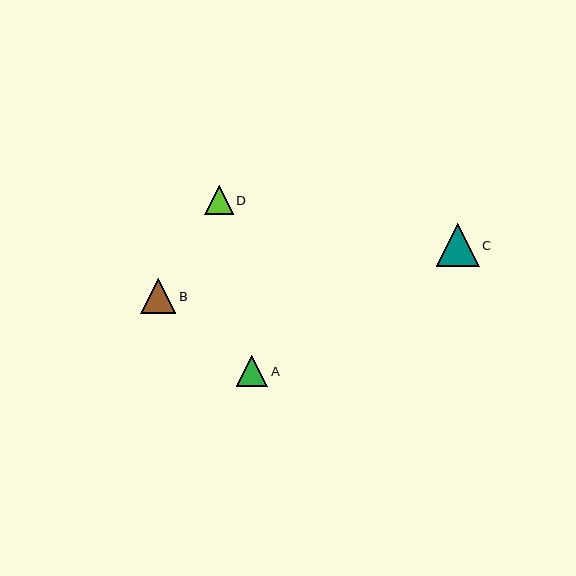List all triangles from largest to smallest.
From largest to smallest: C, B, A, D.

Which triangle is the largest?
Triangle C is the largest with a size of approximately 43 pixels.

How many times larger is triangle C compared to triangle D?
Triangle C is approximately 1.5 times the size of triangle D.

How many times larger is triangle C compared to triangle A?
Triangle C is approximately 1.4 times the size of triangle A.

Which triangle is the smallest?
Triangle D is the smallest with a size of approximately 28 pixels.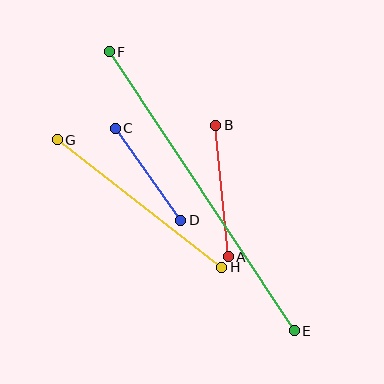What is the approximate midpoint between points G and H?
The midpoint is at approximately (139, 203) pixels.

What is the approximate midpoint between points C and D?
The midpoint is at approximately (148, 174) pixels.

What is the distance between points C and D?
The distance is approximately 113 pixels.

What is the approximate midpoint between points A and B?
The midpoint is at approximately (222, 191) pixels.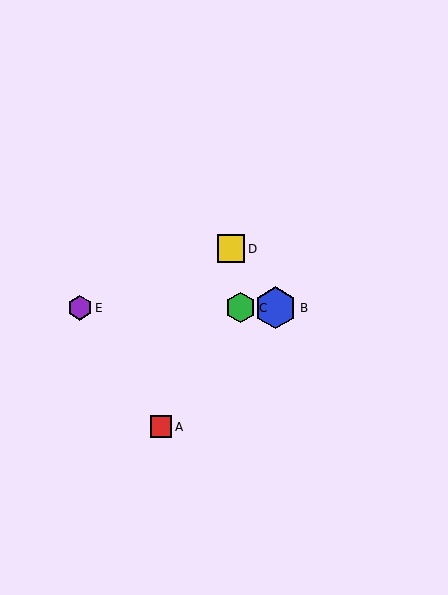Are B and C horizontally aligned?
Yes, both are at y≈308.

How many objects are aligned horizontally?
3 objects (B, C, E) are aligned horizontally.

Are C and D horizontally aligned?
No, C is at y≈308 and D is at y≈249.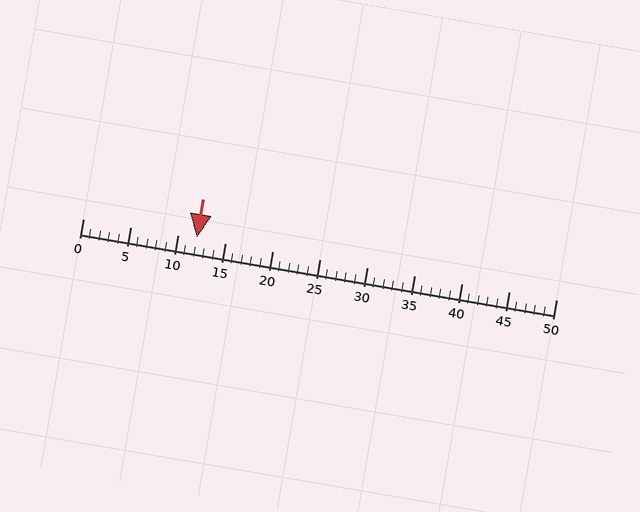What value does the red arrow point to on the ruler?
The red arrow points to approximately 12.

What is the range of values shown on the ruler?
The ruler shows values from 0 to 50.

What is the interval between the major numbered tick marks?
The major tick marks are spaced 5 units apart.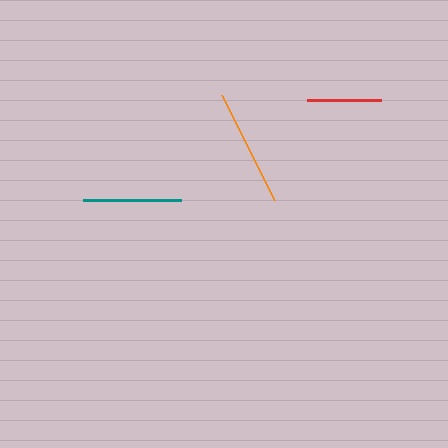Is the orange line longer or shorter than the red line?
The orange line is longer than the red line.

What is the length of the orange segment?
The orange segment is approximately 118 pixels long.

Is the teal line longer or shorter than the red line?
The teal line is longer than the red line.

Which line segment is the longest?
The orange line is the longest at approximately 118 pixels.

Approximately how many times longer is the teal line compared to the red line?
The teal line is approximately 1.3 times the length of the red line.